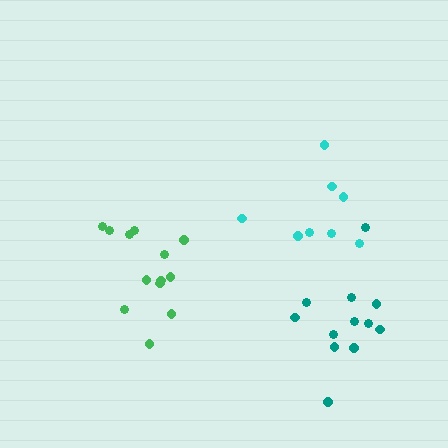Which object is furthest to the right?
The teal cluster is rightmost.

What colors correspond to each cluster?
The clusters are colored: green, cyan, teal.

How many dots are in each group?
Group 1: 13 dots, Group 2: 8 dots, Group 3: 12 dots (33 total).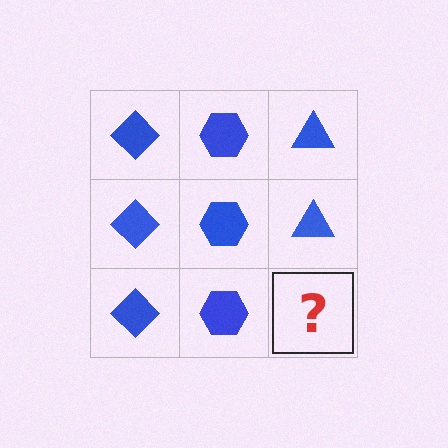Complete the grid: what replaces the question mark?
The question mark should be replaced with a blue triangle.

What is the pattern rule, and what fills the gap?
The rule is that each column has a consistent shape. The gap should be filled with a blue triangle.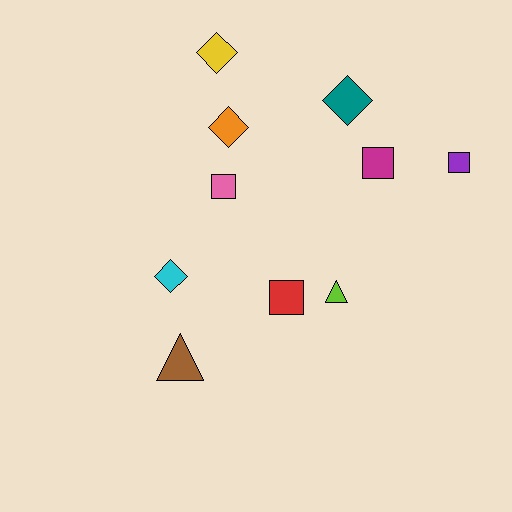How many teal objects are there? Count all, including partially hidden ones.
There is 1 teal object.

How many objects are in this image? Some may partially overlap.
There are 10 objects.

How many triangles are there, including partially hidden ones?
There are 2 triangles.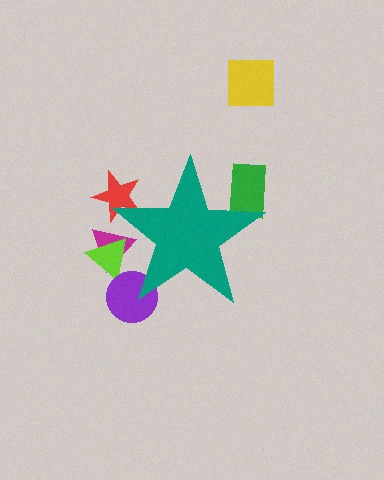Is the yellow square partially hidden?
No, the yellow square is fully visible.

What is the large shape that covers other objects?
A teal star.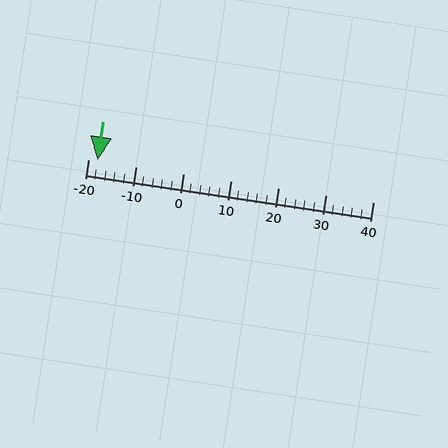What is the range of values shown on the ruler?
The ruler shows values from -20 to 40.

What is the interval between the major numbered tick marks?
The major tick marks are spaced 10 units apart.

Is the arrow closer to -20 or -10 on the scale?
The arrow is closer to -20.